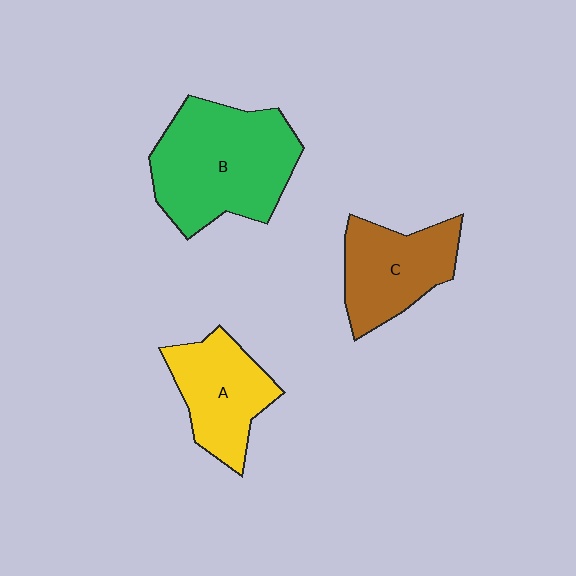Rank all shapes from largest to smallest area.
From largest to smallest: B (green), C (brown), A (yellow).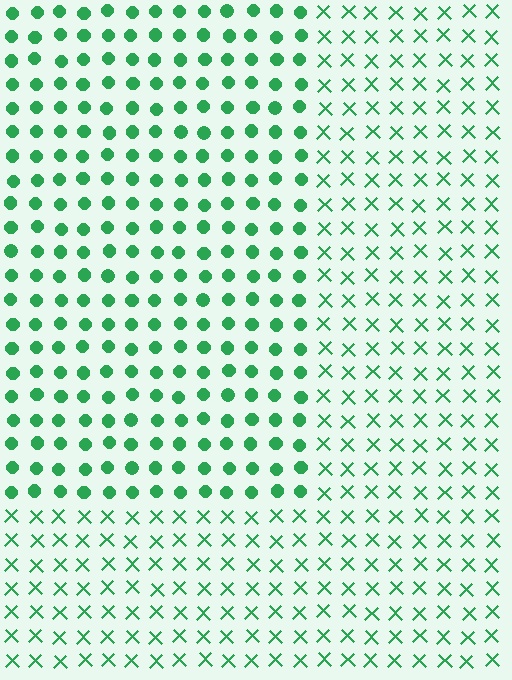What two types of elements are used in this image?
The image uses circles inside the rectangle region and X marks outside it.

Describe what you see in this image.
The image is filled with small green elements arranged in a uniform grid. A rectangle-shaped region contains circles, while the surrounding area contains X marks. The boundary is defined purely by the change in element shape.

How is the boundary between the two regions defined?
The boundary is defined by a change in element shape: circles inside vs. X marks outside. All elements share the same color and spacing.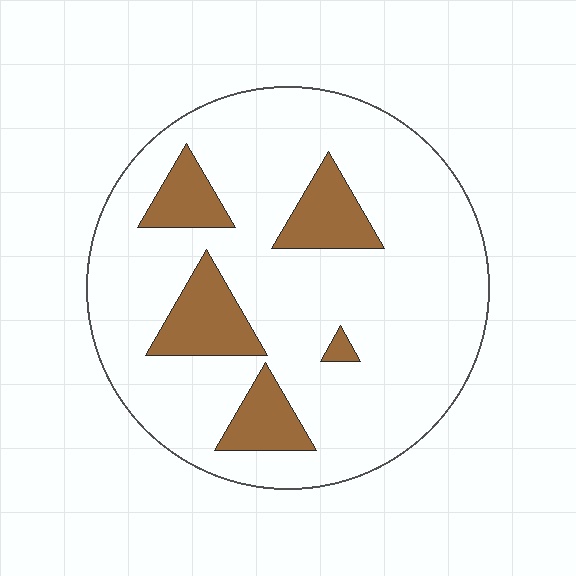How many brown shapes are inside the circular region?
5.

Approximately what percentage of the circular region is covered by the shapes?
Approximately 15%.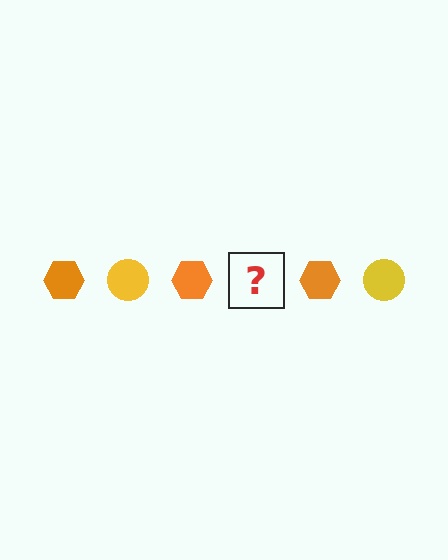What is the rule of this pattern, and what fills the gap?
The rule is that the pattern alternates between orange hexagon and yellow circle. The gap should be filled with a yellow circle.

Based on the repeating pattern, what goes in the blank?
The blank should be a yellow circle.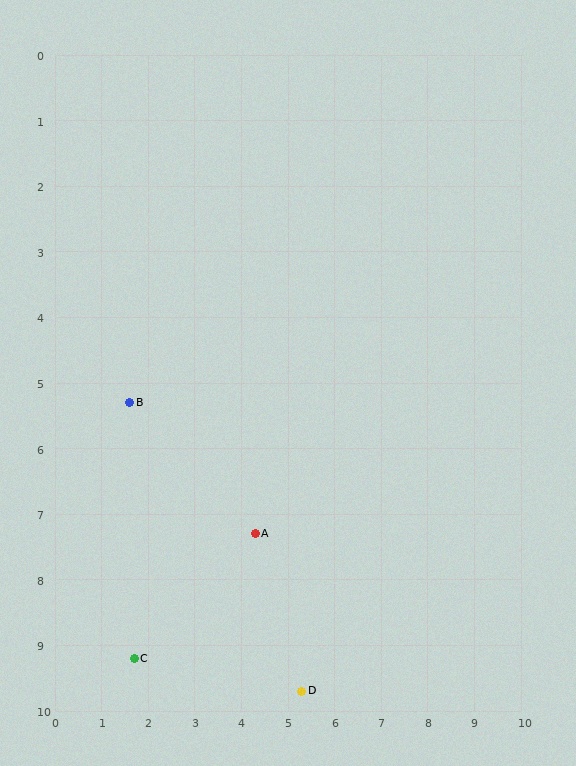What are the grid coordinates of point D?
Point D is at approximately (5.3, 9.7).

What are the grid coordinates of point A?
Point A is at approximately (4.3, 7.3).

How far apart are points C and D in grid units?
Points C and D are about 3.6 grid units apart.